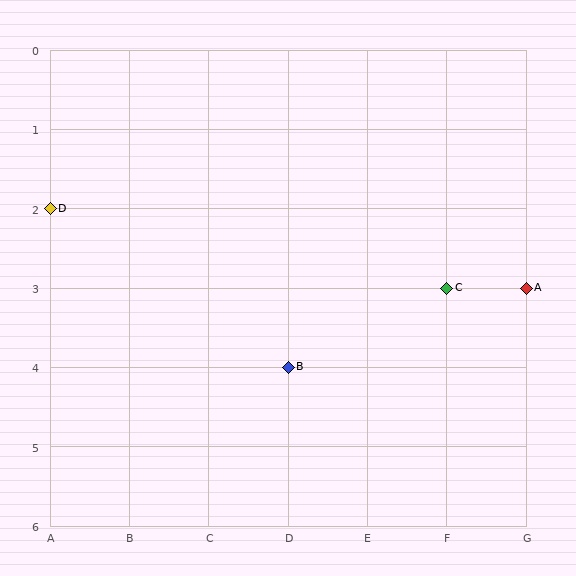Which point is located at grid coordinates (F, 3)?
Point C is at (F, 3).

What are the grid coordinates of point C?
Point C is at grid coordinates (F, 3).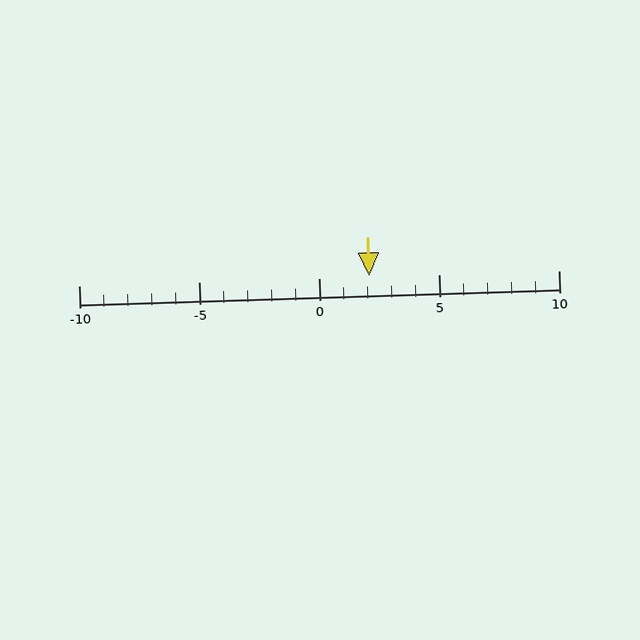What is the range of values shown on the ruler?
The ruler shows values from -10 to 10.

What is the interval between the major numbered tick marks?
The major tick marks are spaced 5 units apart.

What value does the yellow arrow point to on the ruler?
The yellow arrow points to approximately 2.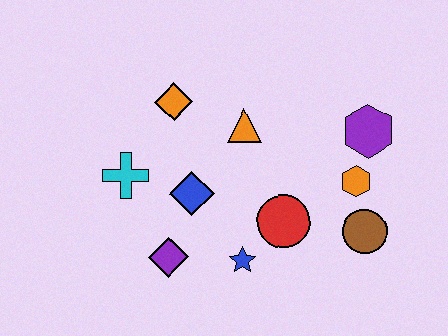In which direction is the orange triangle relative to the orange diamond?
The orange triangle is to the right of the orange diamond.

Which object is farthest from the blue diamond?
The purple hexagon is farthest from the blue diamond.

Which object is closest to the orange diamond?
The orange triangle is closest to the orange diamond.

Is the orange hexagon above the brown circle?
Yes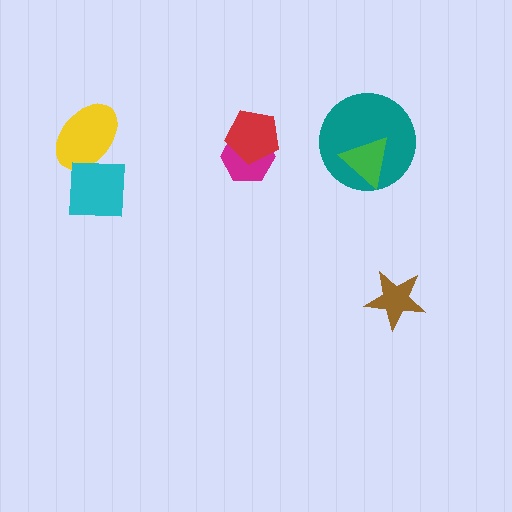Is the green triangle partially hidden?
No, no other shape covers it.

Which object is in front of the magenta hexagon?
The red pentagon is in front of the magenta hexagon.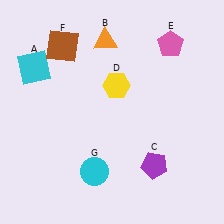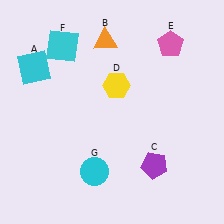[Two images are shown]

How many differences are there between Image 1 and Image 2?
There is 1 difference between the two images.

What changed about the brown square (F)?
In Image 1, F is brown. In Image 2, it changed to cyan.